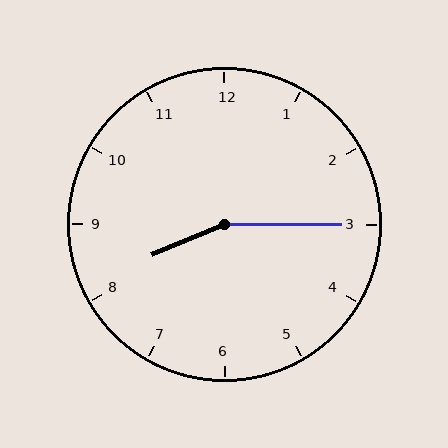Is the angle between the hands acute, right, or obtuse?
It is obtuse.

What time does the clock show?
8:15.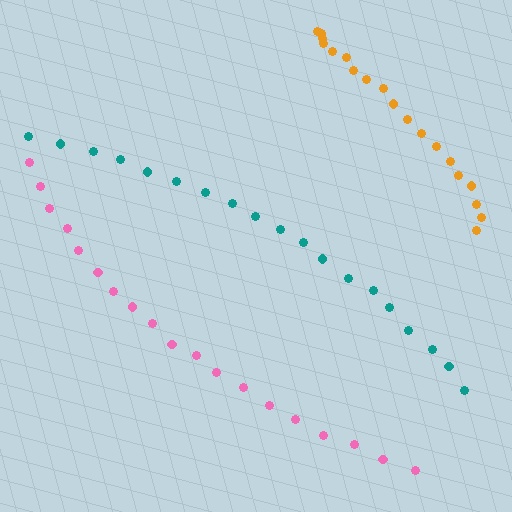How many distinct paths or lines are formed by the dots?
There are 3 distinct paths.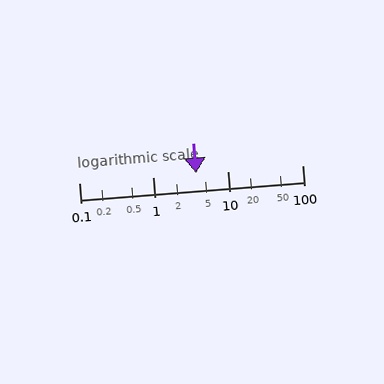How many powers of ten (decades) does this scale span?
The scale spans 3 decades, from 0.1 to 100.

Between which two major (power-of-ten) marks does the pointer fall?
The pointer is between 1 and 10.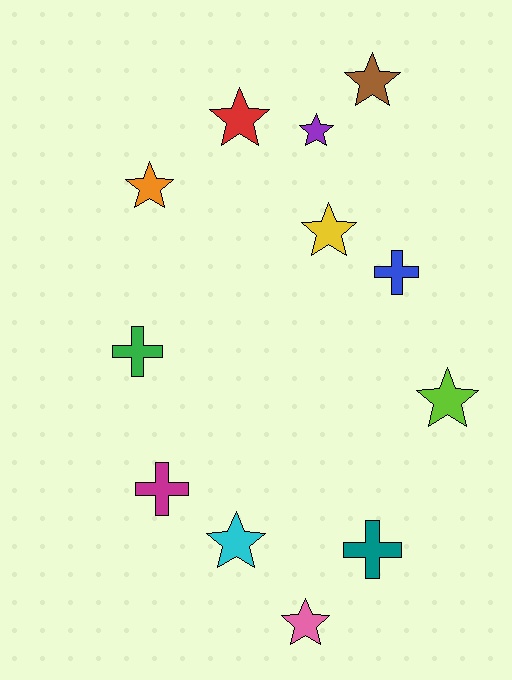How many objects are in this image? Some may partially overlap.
There are 12 objects.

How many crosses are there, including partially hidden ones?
There are 4 crosses.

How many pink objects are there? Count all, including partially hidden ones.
There is 1 pink object.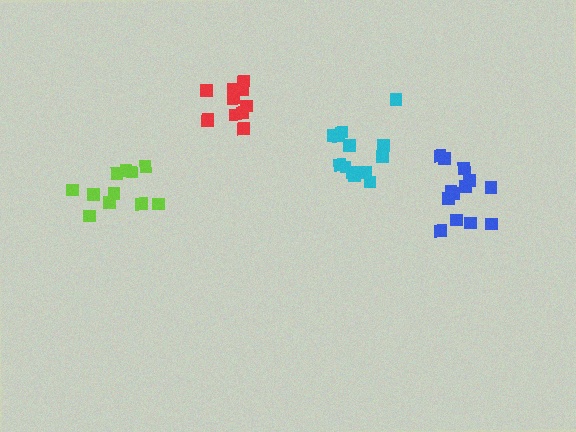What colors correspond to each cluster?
The clusters are colored: blue, lime, cyan, red.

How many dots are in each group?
Group 1: 13 dots, Group 2: 11 dots, Group 3: 13 dots, Group 4: 12 dots (49 total).